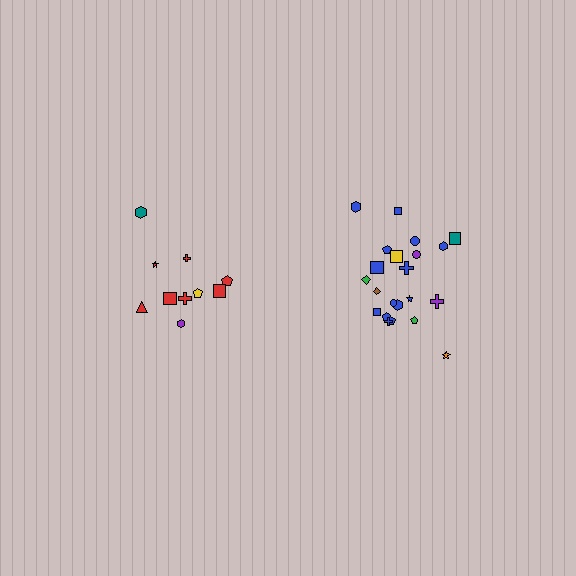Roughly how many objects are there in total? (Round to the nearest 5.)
Roughly 30 objects in total.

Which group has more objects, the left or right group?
The right group.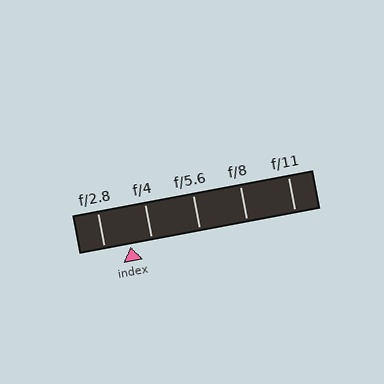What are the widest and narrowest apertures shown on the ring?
The widest aperture shown is f/2.8 and the narrowest is f/11.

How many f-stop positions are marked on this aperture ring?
There are 5 f-stop positions marked.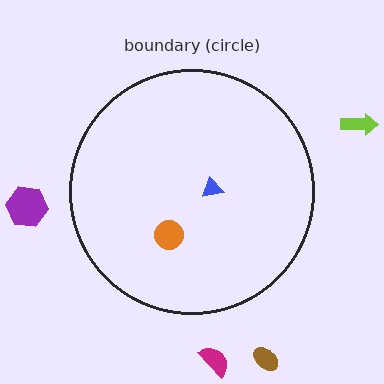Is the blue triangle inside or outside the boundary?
Inside.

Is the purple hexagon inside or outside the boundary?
Outside.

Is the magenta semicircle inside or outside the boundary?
Outside.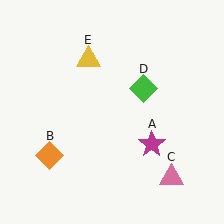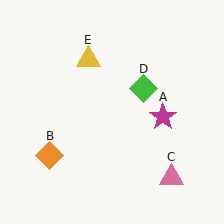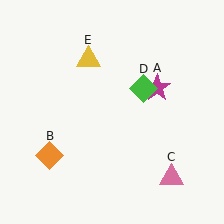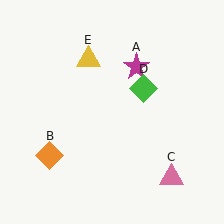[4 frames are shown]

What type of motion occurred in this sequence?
The magenta star (object A) rotated counterclockwise around the center of the scene.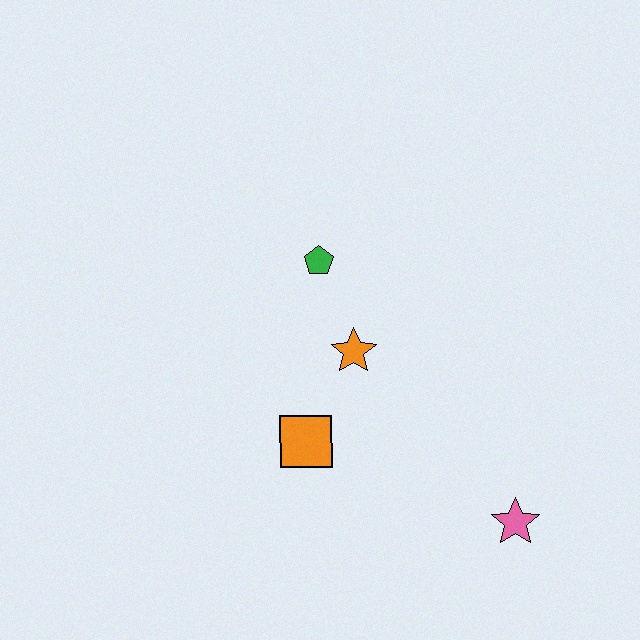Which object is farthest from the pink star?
The green pentagon is farthest from the pink star.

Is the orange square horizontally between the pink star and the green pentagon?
No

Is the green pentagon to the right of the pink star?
No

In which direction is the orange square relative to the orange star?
The orange square is below the orange star.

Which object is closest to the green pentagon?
The orange star is closest to the green pentagon.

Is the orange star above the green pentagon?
No